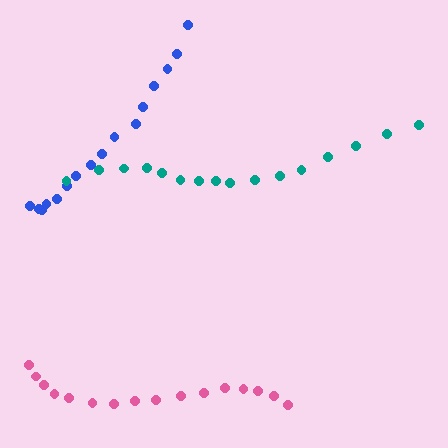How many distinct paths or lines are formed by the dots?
There are 3 distinct paths.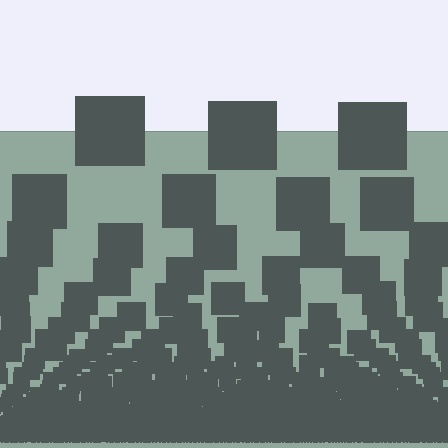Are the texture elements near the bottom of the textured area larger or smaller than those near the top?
Smaller. The gradient is inverted — elements near the bottom are smaller and denser.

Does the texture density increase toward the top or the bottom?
Density increases toward the bottom.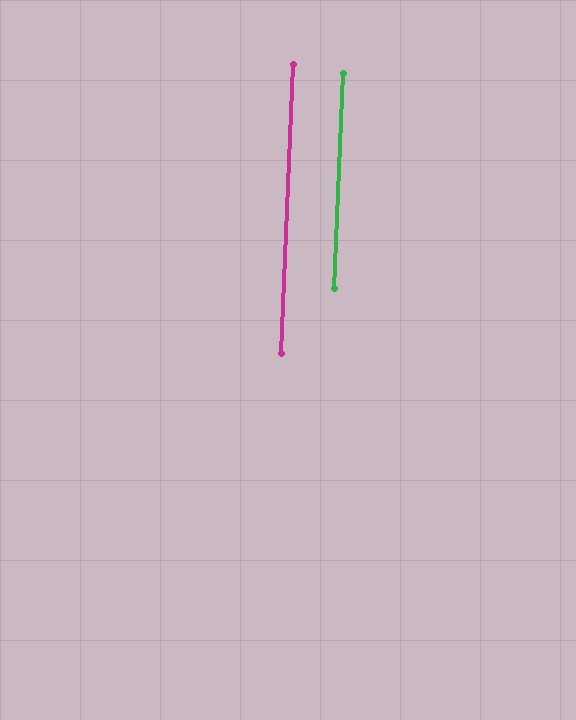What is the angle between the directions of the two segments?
Approximately 0 degrees.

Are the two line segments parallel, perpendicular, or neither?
Parallel — their directions differ by only 0.0°.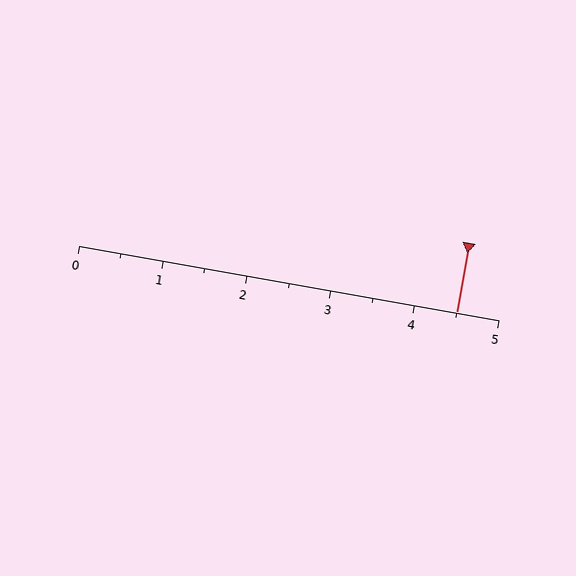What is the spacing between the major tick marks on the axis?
The major ticks are spaced 1 apart.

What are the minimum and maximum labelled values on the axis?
The axis runs from 0 to 5.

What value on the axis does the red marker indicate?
The marker indicates approximately 4.5.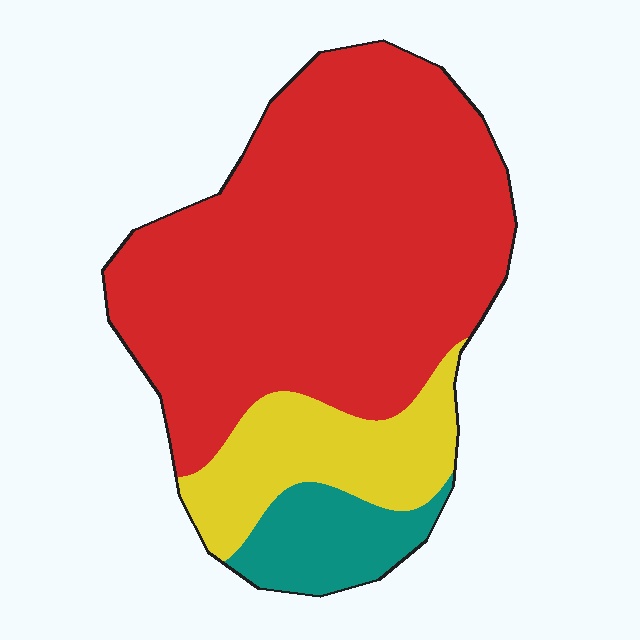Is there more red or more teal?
Red.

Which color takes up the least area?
Teal, at roughly 10%.